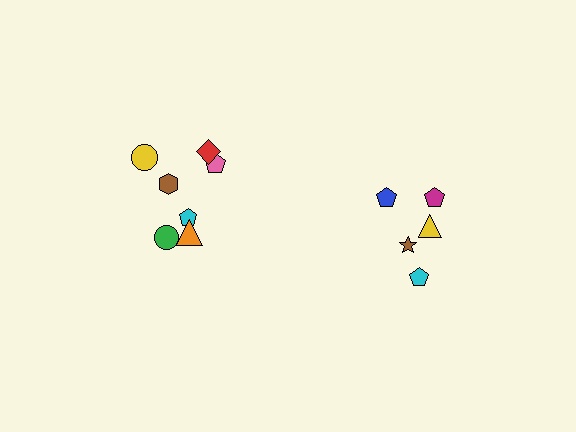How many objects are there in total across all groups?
There are 12 objects.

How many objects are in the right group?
There are 5 objects.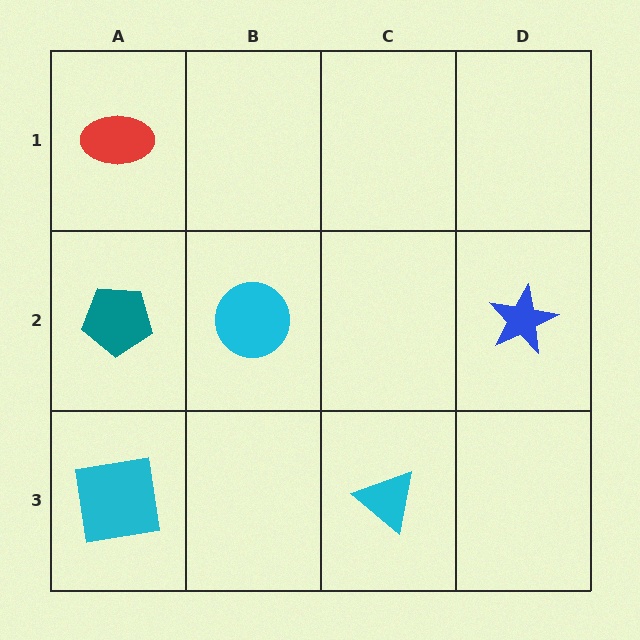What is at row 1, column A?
A red ellipse.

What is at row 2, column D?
A blue star.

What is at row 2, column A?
A teal pentagon.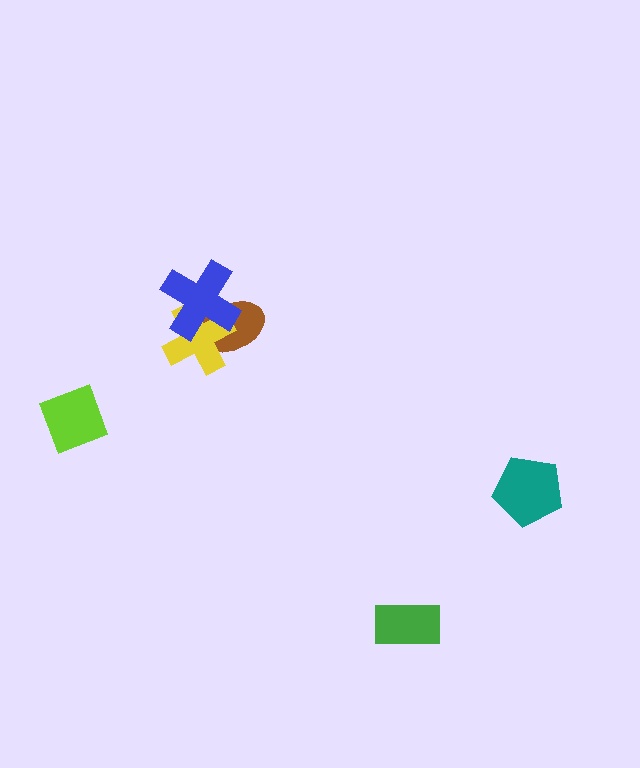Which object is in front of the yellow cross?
The blue cross is in front of the yellow cross.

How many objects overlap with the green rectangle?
0 objects overlap with the green rectangle.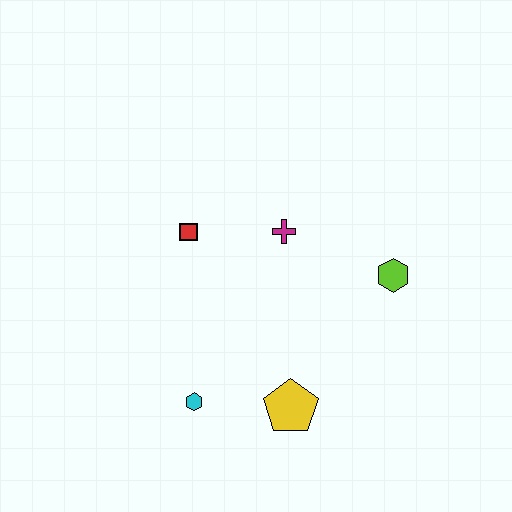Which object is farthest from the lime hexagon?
The cyan hexagon is farthest from the lime hexagon.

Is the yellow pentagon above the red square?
No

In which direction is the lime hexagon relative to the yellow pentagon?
The lime hexagon is above the yellow pentagon.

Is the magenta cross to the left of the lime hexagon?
Yes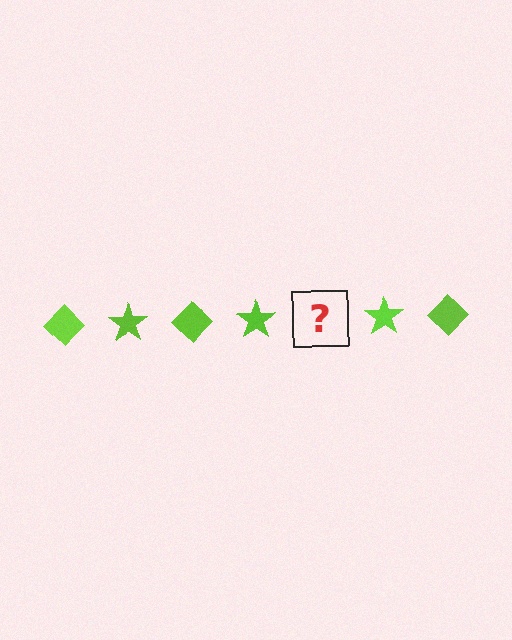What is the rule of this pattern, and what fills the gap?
The rule is that the pattern cycles through diamond, star shapes in lime. The gap should be filled with a lime diamond.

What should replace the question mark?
The question mark should be replaced with a lime diamond.